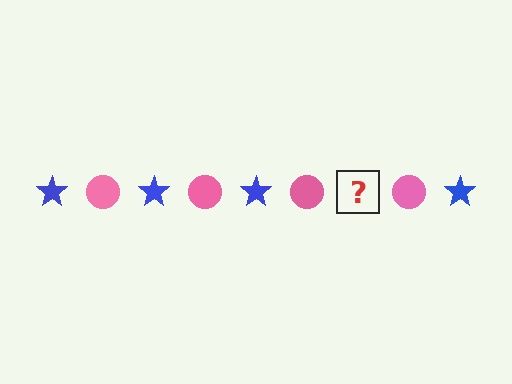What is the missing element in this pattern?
The missing element is a blue star.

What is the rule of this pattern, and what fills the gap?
The rule is that the pattern alternates between blue star and pink circle. The gap should be filled with a blue star.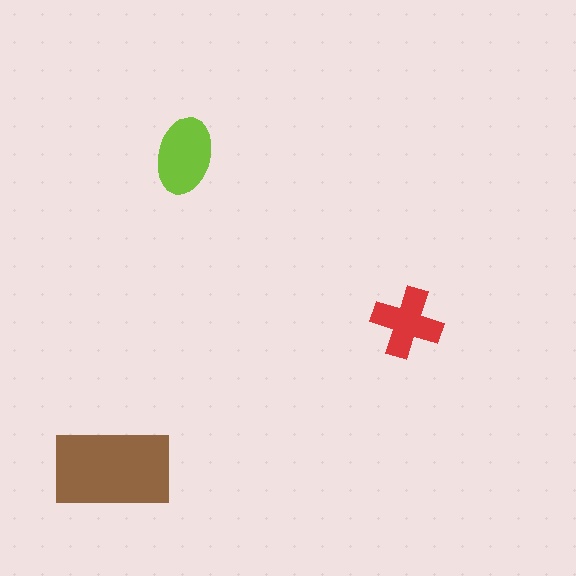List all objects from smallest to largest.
The red cross, the lime ellipse, the brown rectangle.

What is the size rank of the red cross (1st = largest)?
3rd.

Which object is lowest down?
The brown rectangle is bottommost.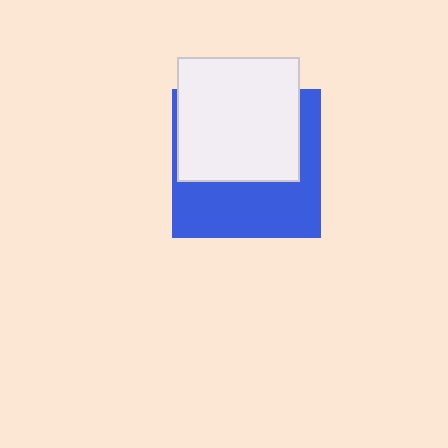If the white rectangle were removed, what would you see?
You would see the complete blue square.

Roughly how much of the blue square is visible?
About half of it is visible (roughly 49%).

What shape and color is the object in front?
The object in front is a white rectangle.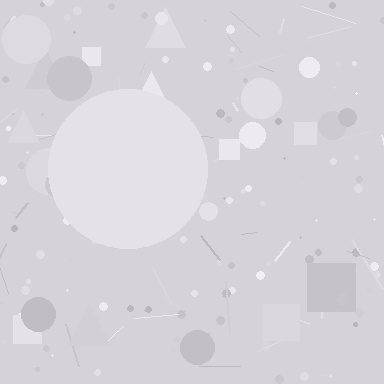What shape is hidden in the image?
A circle is hidden in the image.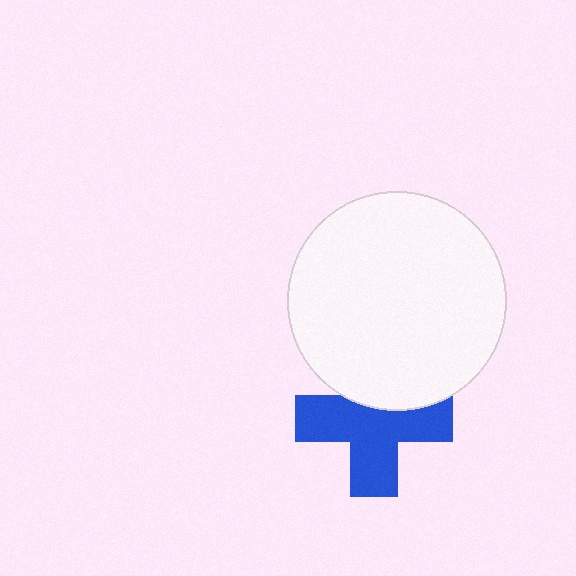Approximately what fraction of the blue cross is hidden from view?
Roughly 31% of the blue cross is hidden behind the white circle.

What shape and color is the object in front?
The object in front is a white circle.